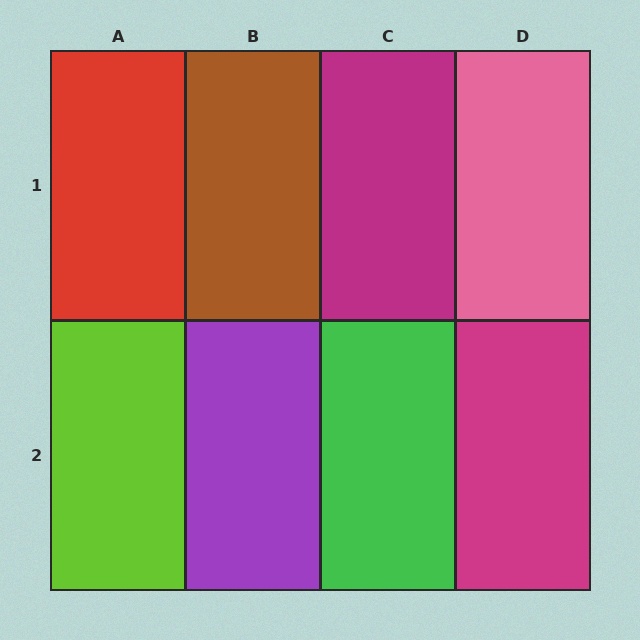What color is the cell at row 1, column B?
Brown.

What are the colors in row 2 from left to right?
Lime, purple, green, magenta.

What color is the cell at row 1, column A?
Red.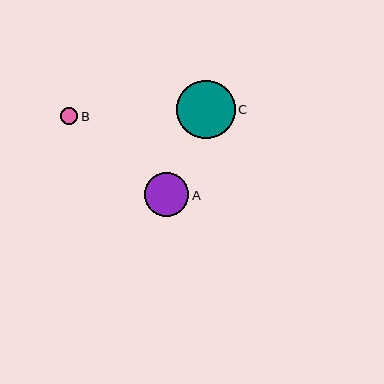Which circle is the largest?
Circle C is the largest with a size of approximately 59 pixels.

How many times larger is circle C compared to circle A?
Circle C is approximately 1.3 times the size of circle A.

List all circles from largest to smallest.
From largest to smallest: C, A, B.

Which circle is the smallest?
Circle B is the smallest with a size of approximately 18 pixels.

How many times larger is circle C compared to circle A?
Circle C is approximately 1.3 times the size of circle A.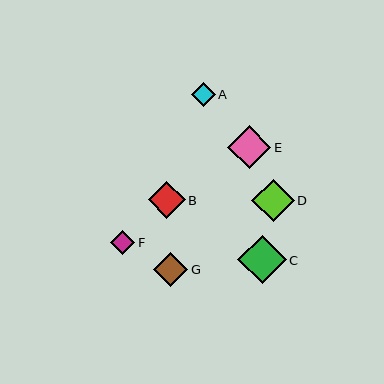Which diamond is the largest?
Diamond C is the largest with a size of approximately 48 pixels.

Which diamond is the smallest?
Diamond F is the smallest with a size of approximately 24 pixels.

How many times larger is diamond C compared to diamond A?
Diamond C is approximately 2.0 times the size of diamond A.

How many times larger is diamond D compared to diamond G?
Diamond D is approximately 1.2 times the size of diamond G.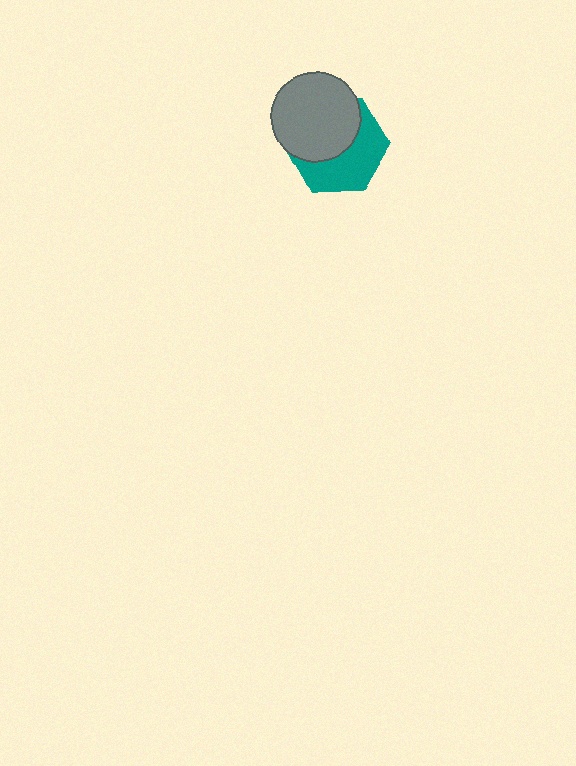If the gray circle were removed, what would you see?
You would see the complete teal hexagon.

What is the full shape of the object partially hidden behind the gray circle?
The partially hidden object is a teal hexagon.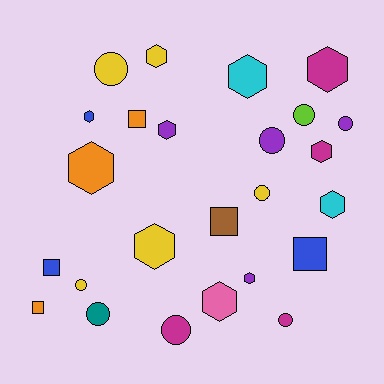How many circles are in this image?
There are 9 circles.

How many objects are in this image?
There are 25 objects.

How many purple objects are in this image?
There are 4 purple objects.